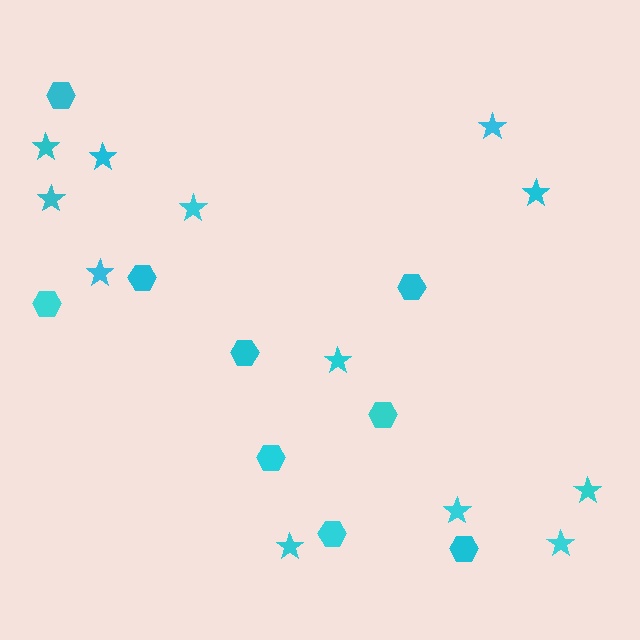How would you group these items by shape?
There are 2 groups: one group of hexagons (9) and one group of stars (12).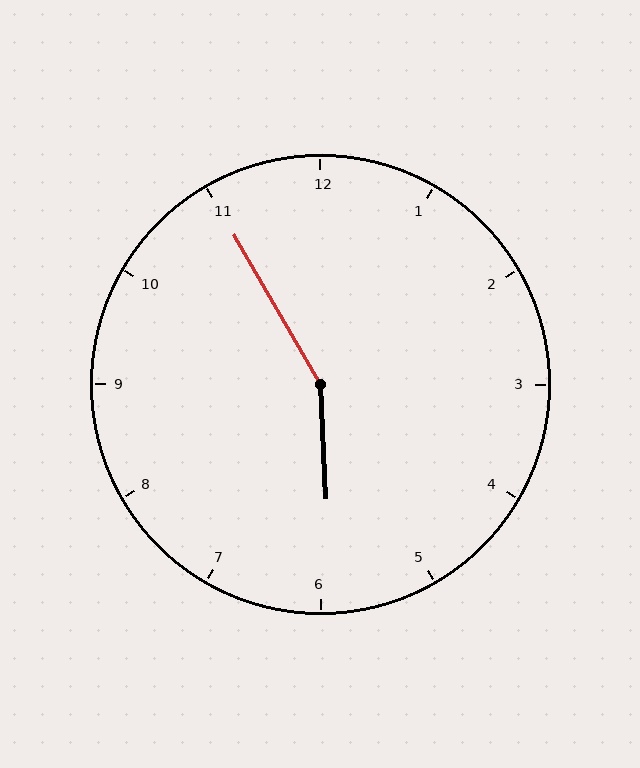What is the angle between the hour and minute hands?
Approximately 152 degrees.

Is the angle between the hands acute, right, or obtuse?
It is obtuse.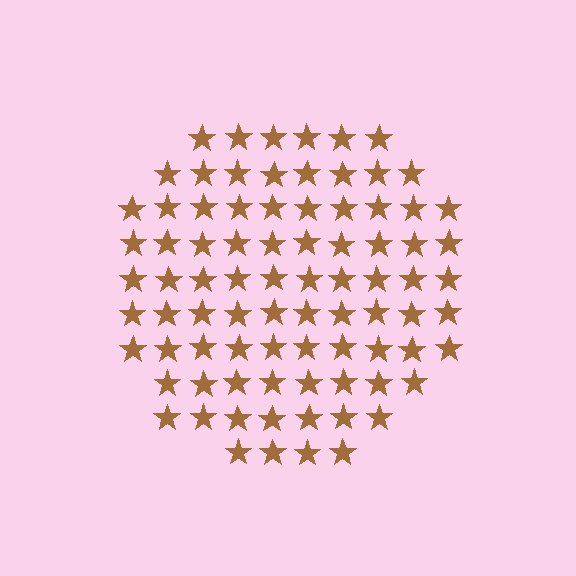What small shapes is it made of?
It is made of small stars.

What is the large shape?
The large shape is a circle.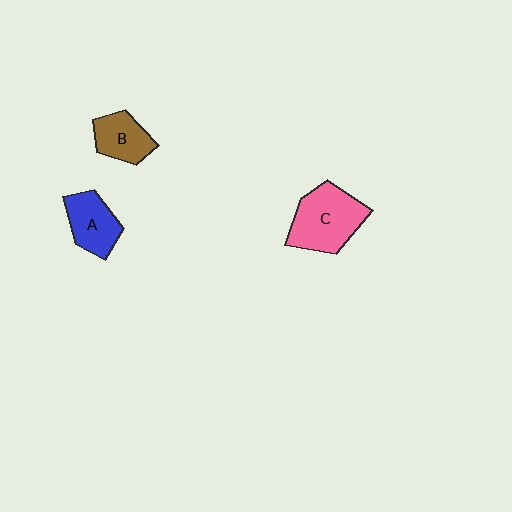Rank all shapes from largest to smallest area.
From largest to smallest: C (pink), A (blue), B (brown).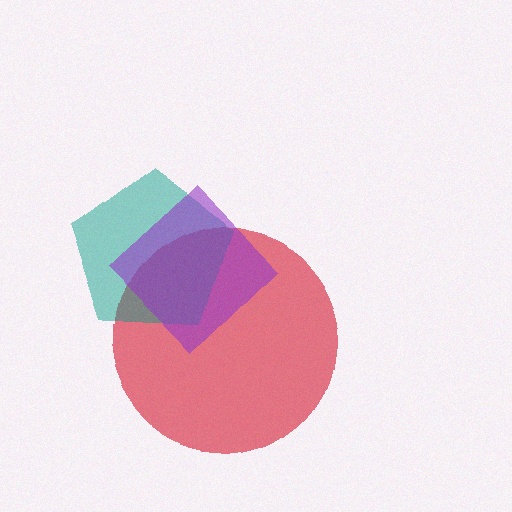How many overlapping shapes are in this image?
There are 3 overlapping shapes in the image.